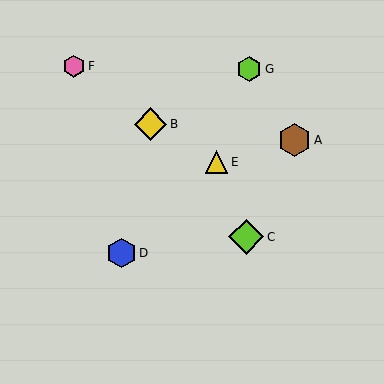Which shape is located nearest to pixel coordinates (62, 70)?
The pink hexagon (labeled F) at (74, 66) is nearest to that location.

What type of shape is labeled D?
Shape D is a blue hexagon.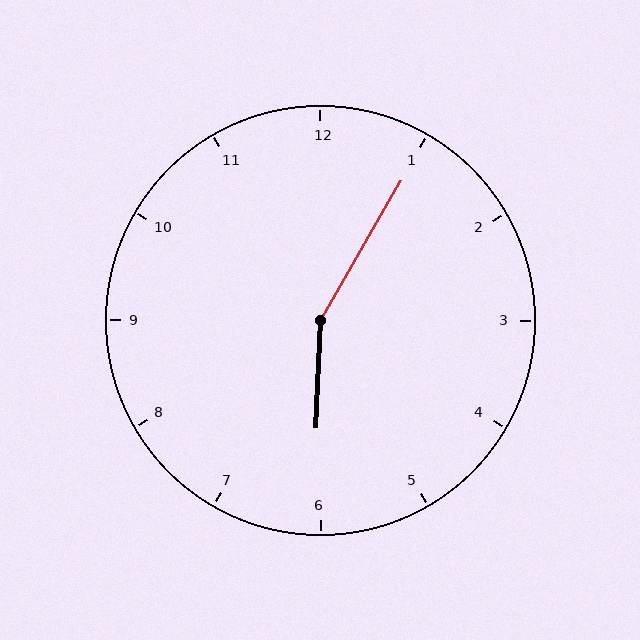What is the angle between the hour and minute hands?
Approximately 152 degrees.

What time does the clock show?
6:05.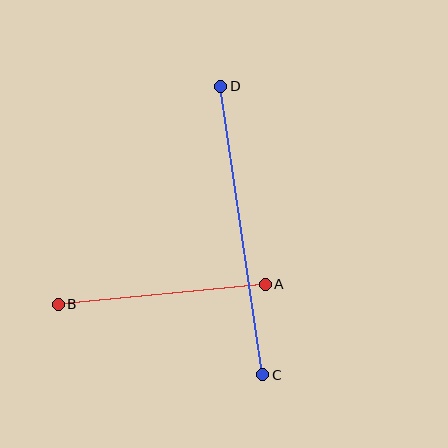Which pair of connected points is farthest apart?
Points C and D are farthest apart.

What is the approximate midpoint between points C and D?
The midpoint is at approximately (242, 230) pixels.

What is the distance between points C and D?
The distance is approximately 292 pixels.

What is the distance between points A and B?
The distance is approximately 208 pixels.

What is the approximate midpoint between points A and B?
The midpoint is at approximately (162, 294) pixels.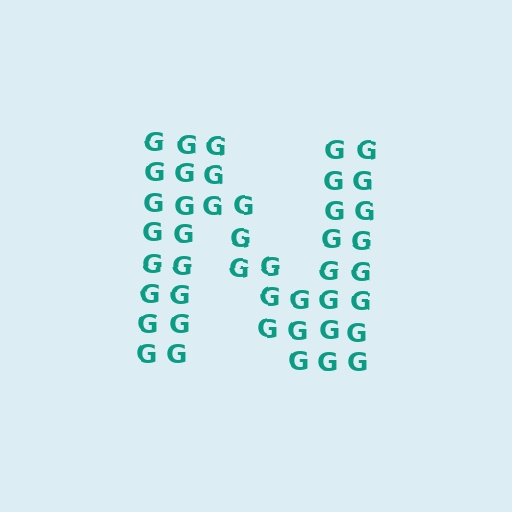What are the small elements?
The small elements are letter G's.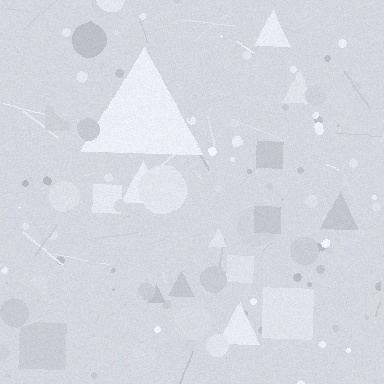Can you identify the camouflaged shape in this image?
The camouflaged shape is a triangle.